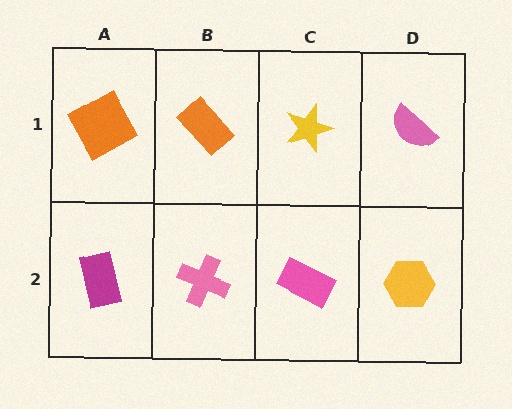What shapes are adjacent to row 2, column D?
A pink semicircle (row 1, column D), a pink rectangle (row 2, column C).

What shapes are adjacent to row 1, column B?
A pink cross (row 2, column B), an orange square (row 1, column A), a yellow star (row 1, column C).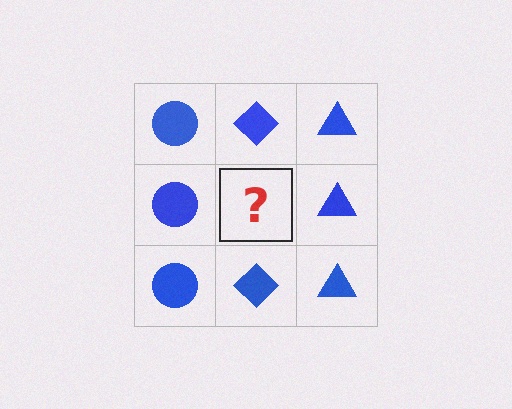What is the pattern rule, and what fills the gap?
The rule is that each column has a consistent shape. The gap should be filled with a blue diamond.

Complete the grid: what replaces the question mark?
The question mark should be replaced with a blue diamond.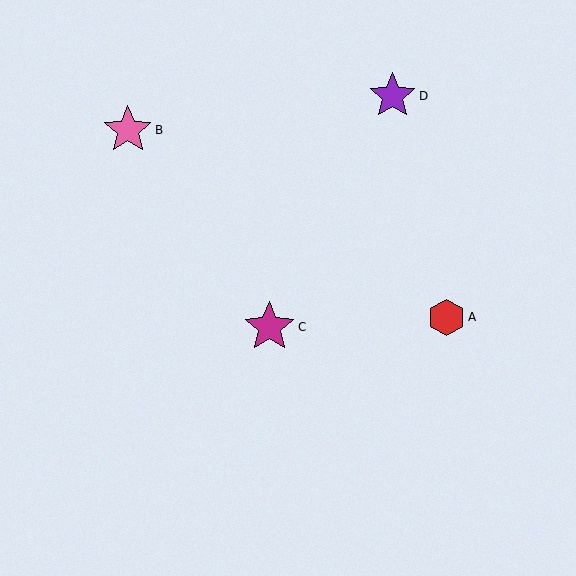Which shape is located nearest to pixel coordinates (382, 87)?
The purple star (labeled D) at (392, 96) is nearest to that location.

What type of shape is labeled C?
Shape C is a magenta star.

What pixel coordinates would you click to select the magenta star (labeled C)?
Click at (269, 327) to select the magenta star C.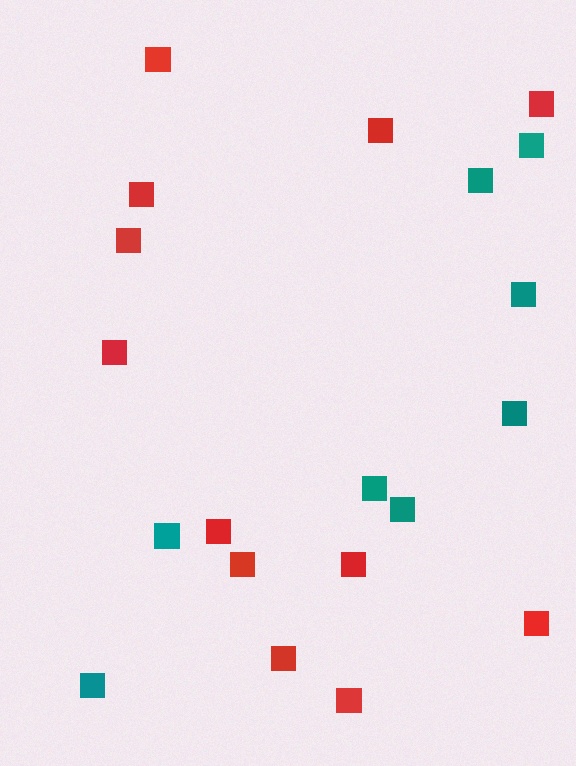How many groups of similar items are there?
There are 2 groups: one group of red squares (12) and one group of teal squares (8).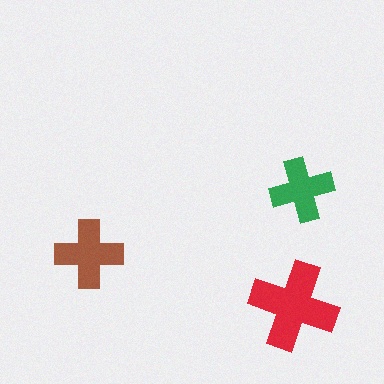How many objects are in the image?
There are 3 objects in the image.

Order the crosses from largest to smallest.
the red one, the brown one, the green one.